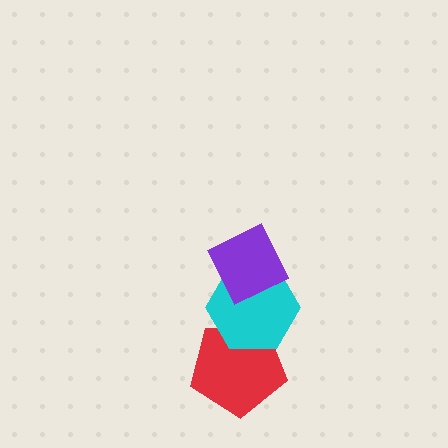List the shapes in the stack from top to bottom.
From top to bottom: the purple diamond, the cyan hexagon, the red pentagon.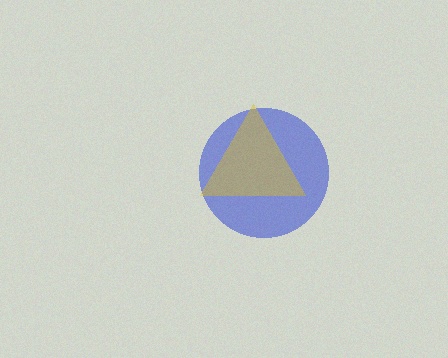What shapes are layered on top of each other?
The layered shapes are: a blue circle, a yellow triangle.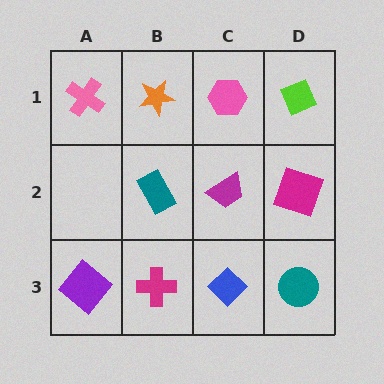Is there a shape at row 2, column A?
No, that cell is empty.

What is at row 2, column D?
A magenta square.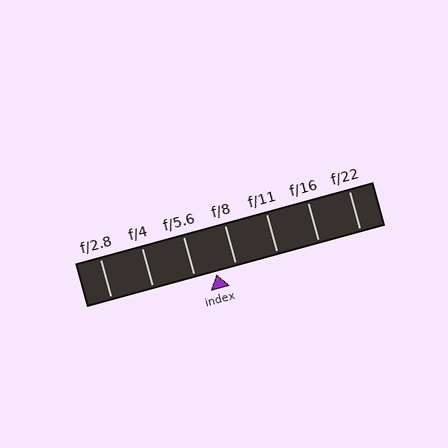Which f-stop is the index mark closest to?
The index mark is closest to f/8.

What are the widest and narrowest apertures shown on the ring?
The widest aperture shown is f/2.8 and the narrowest is f/22.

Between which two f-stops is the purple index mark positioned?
The index mark is between f/5.6 and f/8.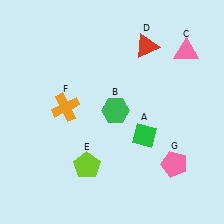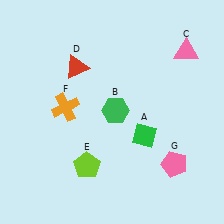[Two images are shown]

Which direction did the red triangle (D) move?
The red triangle (D) moved left.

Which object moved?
The red triangle (D) moved left.